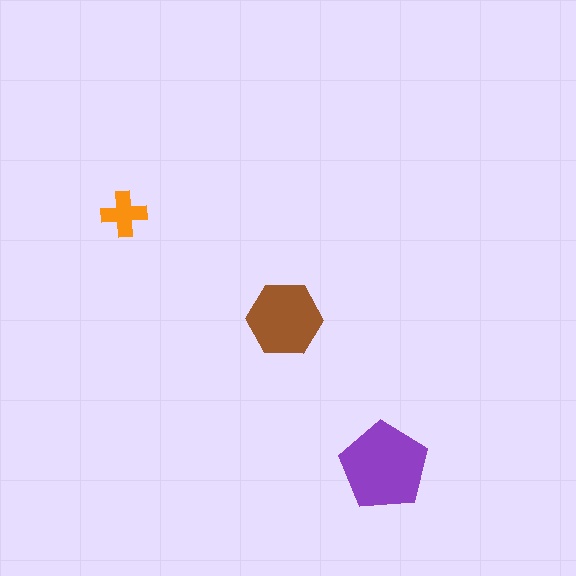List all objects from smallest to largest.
The orange cross, the brown hexagon, the purple pentagon.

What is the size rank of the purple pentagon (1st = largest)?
1st.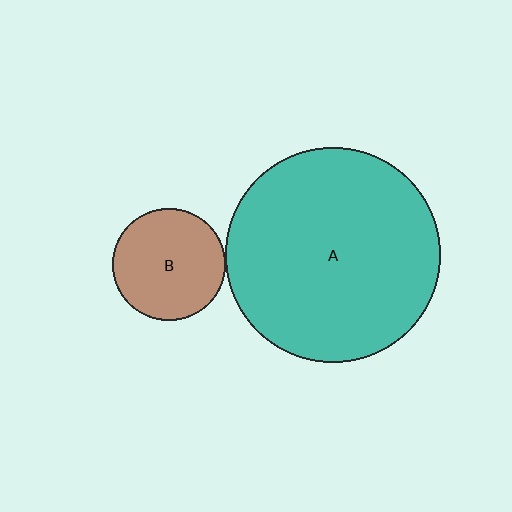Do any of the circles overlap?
No, none of the circles overlap.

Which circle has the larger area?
Circle A (teal).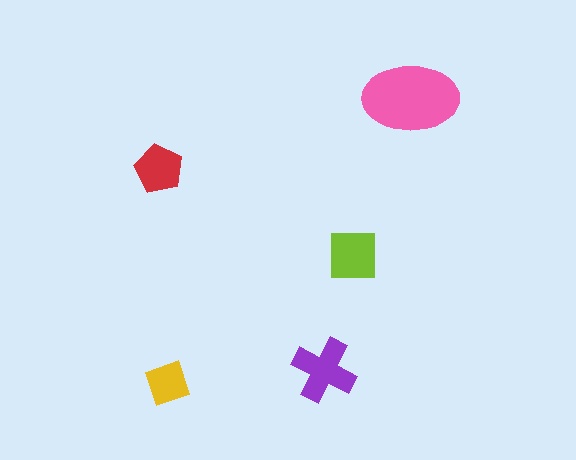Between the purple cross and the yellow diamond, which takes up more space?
The purple cross.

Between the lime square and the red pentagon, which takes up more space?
The lime square.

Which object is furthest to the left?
The red pentagon is leftmost.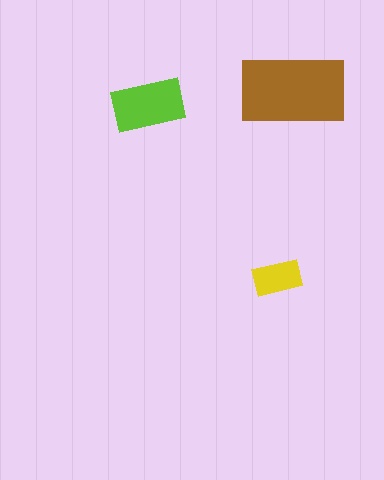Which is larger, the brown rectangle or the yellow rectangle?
The brown one.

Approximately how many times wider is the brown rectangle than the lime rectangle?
About 1.5 times wider.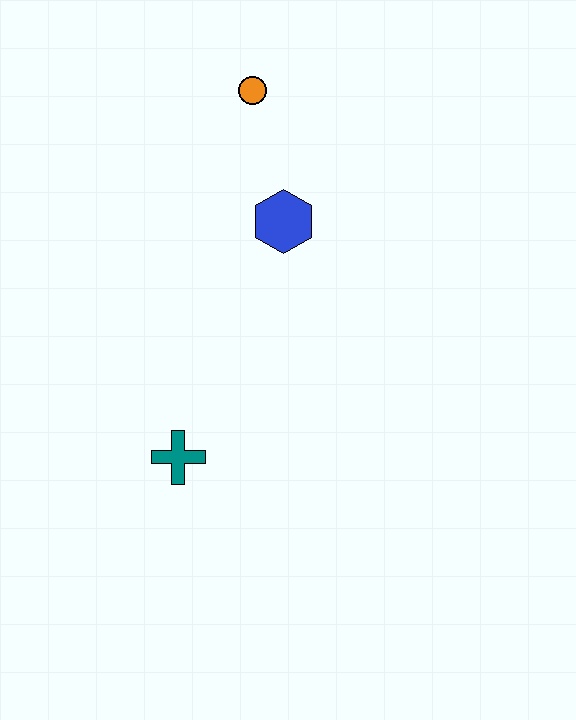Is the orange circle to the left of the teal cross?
No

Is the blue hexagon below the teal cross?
No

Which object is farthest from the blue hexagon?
The teal cross is farthest from the blue hexagon.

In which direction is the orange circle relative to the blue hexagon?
The orange circle is above the blue hexagon.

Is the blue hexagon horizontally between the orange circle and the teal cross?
No